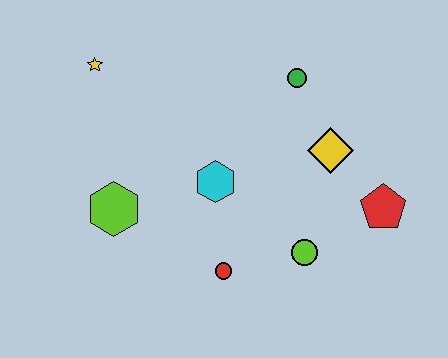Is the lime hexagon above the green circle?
No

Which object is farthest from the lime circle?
The yellow star is farthest from the lime circle.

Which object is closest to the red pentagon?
The yellow diamond is closest to the red pentagon.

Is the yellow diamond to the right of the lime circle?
Yes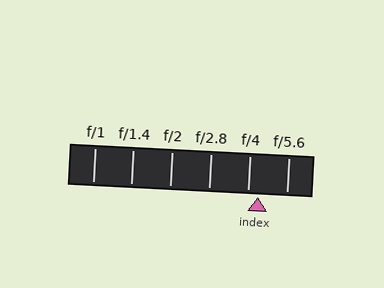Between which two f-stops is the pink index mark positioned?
The index mark is between f/4 and f/5.6.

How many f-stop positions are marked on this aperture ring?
There are 6 f-stop positions marked.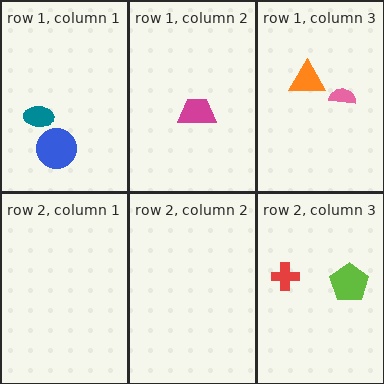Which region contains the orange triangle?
The row 1, column 3 region.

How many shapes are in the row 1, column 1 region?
2.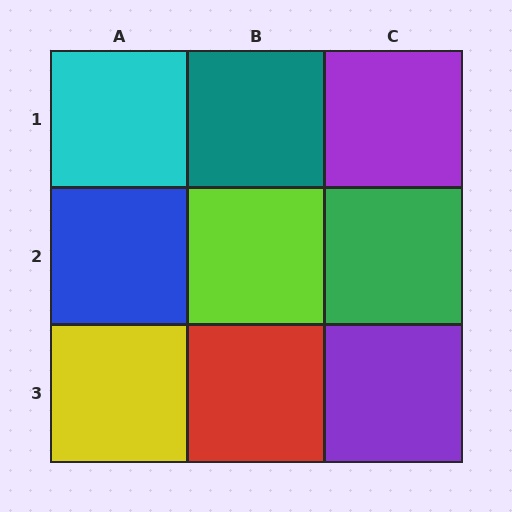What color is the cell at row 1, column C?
Purple.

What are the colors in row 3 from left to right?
Yellow, red, purple.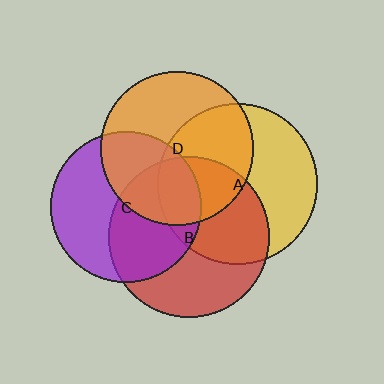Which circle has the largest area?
Circle B (red).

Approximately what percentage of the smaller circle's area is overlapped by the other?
Approximately 45%.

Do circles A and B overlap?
Yes.